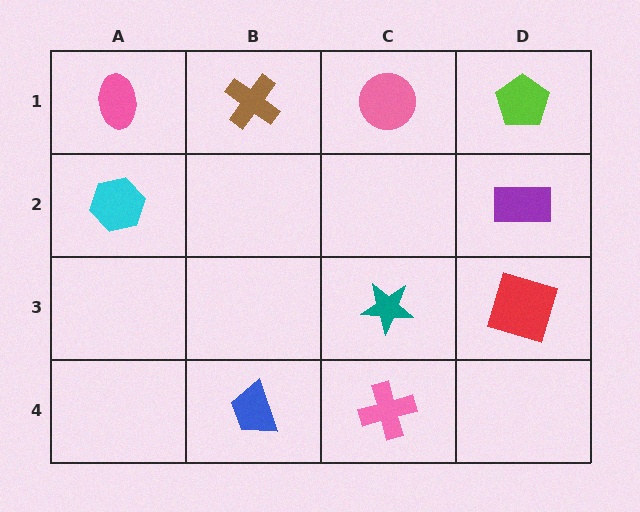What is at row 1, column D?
A lime pentagon.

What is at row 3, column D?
A red square.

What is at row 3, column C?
A teal star.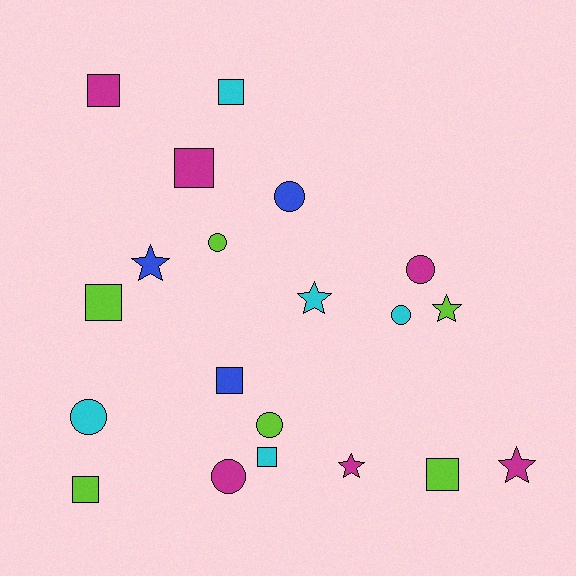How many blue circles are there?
There is 1 blue circle.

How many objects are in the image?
There are 20 objects.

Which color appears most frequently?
Lime, with 6 objects.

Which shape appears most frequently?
Square, with 8 objects.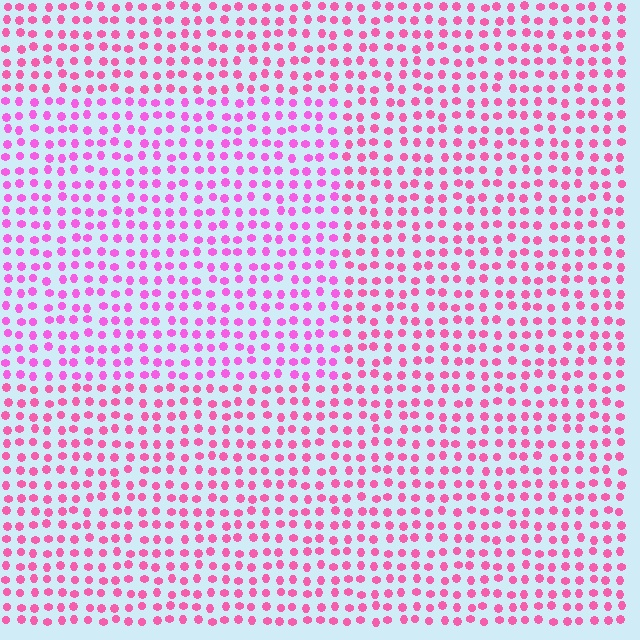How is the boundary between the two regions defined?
The boundary is defined purely by a slight shift in hue (about 22 degrees). Spacing, size, and orientation are identical on both sides.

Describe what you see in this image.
The image is filled with small pink elements in a uniform arrangement. A rectangle-shaped region is visible where the elements are tinted to a slightly different hue, forming a subtle color boundary.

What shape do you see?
I see a rectangle.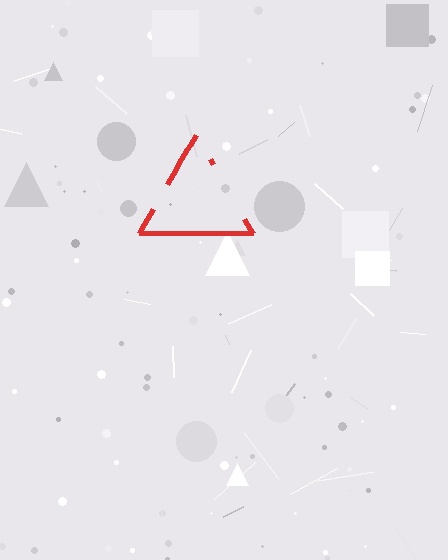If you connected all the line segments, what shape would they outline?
They would outline a triangle.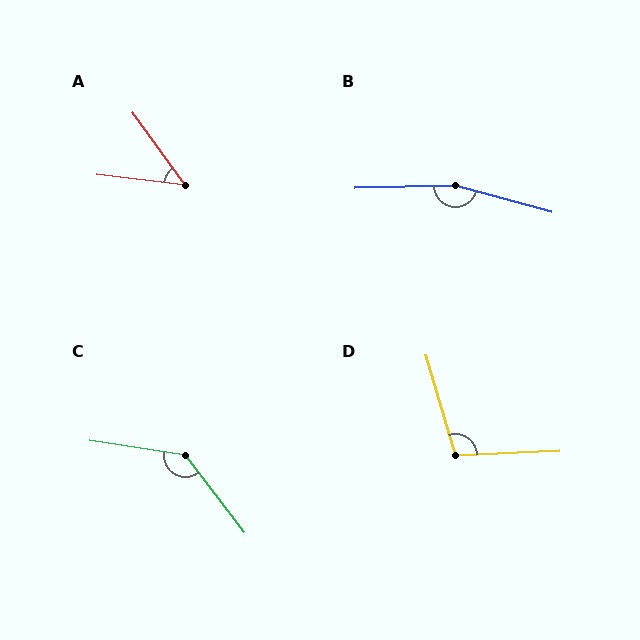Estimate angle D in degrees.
Approximately 104 degrees.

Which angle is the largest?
B, at approximately 163 degrees.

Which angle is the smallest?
A, at approximately 47 degrees.